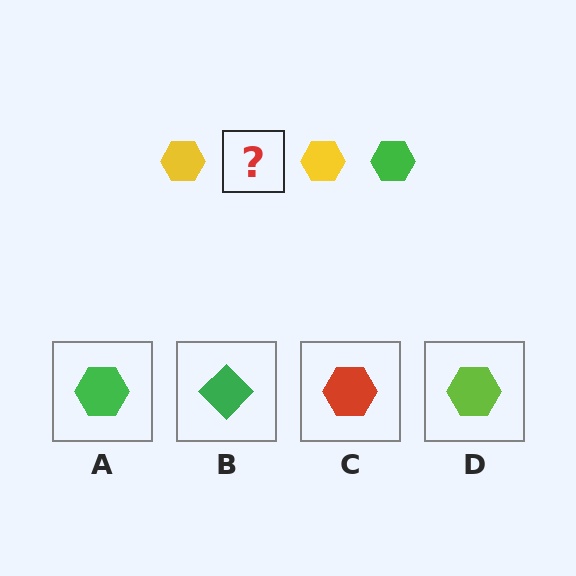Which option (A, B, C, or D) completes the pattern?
A.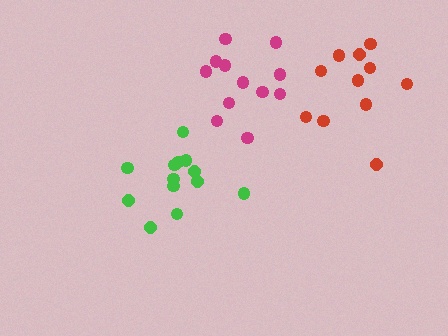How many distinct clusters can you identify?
There are 3 distinct clusters.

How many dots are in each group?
Group 1: 13 dots, Group 2: 11 dots, Group 3: 12 dots (36 total).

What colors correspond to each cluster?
The clusters are colored: green, red, magenta.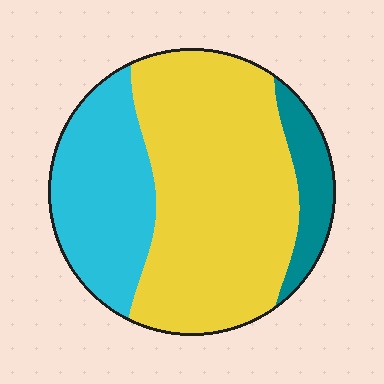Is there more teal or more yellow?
Yellow.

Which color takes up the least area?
Teal, at roughly 10%.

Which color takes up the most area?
Yellow, at roughly 60%.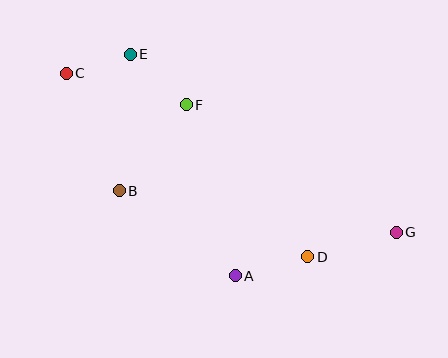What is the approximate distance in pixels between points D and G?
The distance between D and G is approximately 92 pixels.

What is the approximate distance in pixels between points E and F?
The distance between E and F is approximately 75 pixels.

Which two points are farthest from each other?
Points C and G are farthest from each other.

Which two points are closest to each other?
Points C and E are closest to each other.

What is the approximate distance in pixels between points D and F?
The distance between D and F is approximately 195 pixels.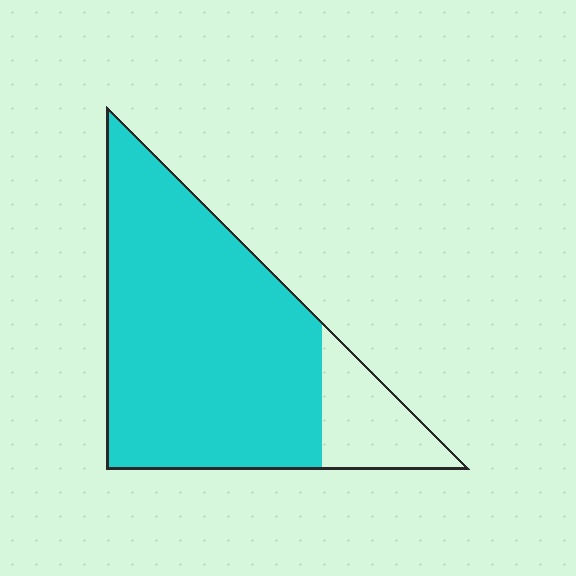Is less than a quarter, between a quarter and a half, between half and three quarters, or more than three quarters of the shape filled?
More than three quarters.